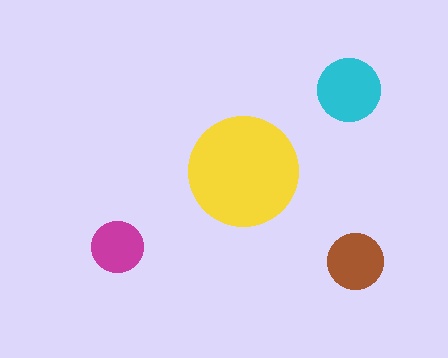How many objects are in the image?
There are 4 objects in the image.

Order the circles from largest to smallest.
the yellow one, the cyan one, the brown one, the magenta one.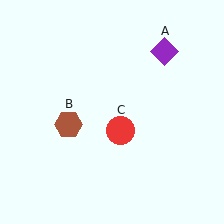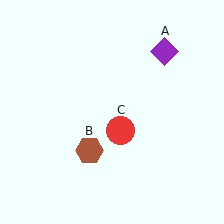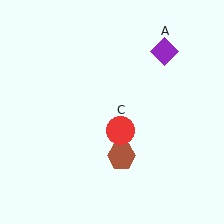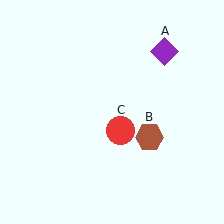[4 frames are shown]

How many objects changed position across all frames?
1 object changed position: brown hexagon (object B).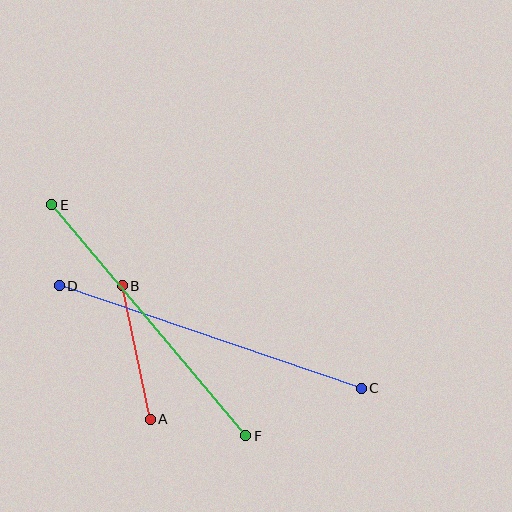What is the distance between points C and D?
The distance is approximately 319 pixels.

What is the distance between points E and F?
The distance is approximately 302 pixels.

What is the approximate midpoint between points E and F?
The midpoint is at approximately (149, 320) pixels.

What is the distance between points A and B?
The distance is approximately 136 pixels.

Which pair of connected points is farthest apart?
Points C and D are farthest apart.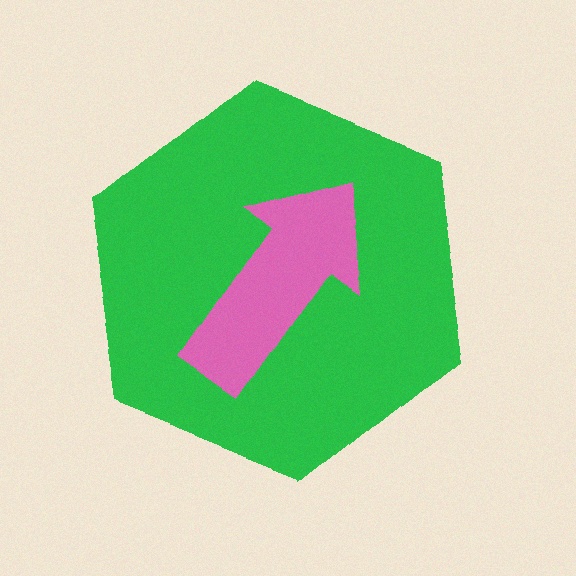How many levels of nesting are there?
2.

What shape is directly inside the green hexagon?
The pink arrow.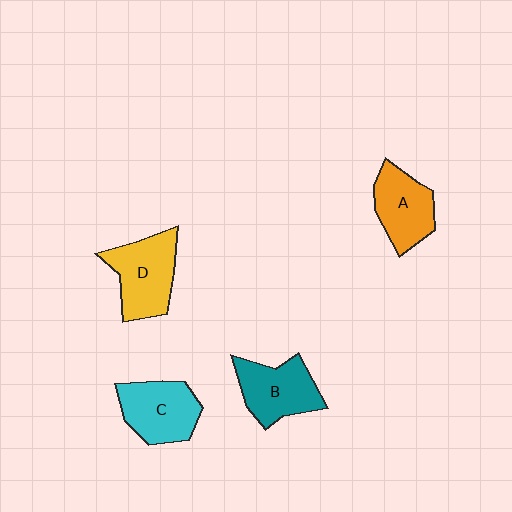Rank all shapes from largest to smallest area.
From largest to smallest: D (yellow), C (cyan), B (teal), A (orange).